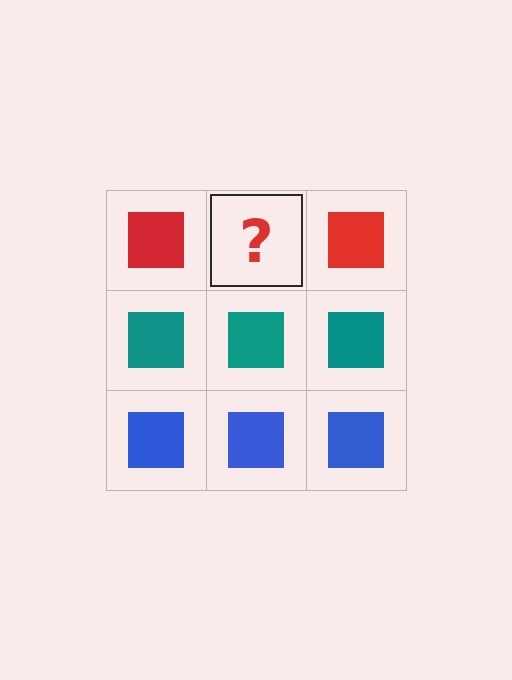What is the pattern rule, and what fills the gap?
The rule is that each row has a consistent color. The gap should be filled with a red square.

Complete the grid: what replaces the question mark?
The question mark should be replaced with a red square.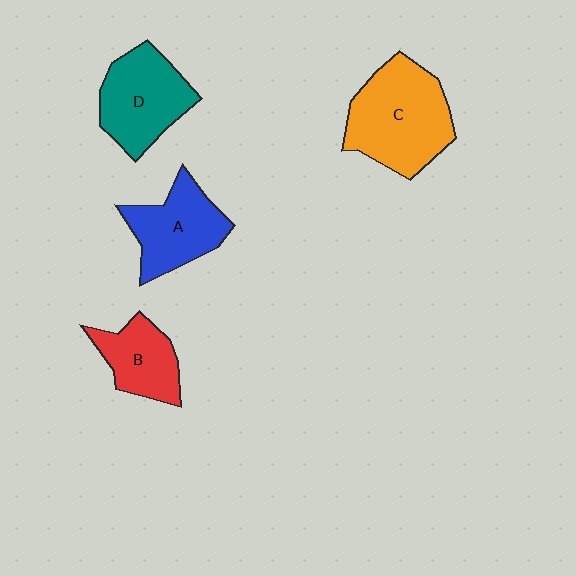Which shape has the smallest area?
Shape B (red).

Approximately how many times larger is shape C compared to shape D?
Approximately 1.3 times.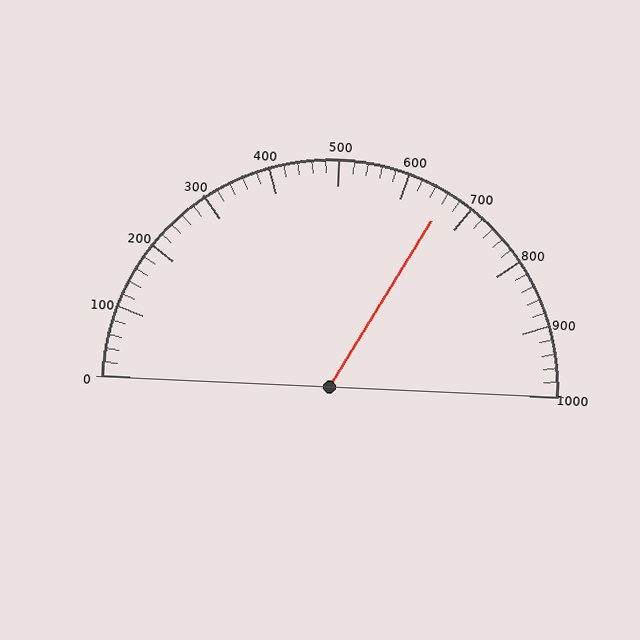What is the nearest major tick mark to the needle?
The nearest major tick mark is 700.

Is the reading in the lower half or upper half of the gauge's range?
The reading is in the upper half of the range (0 to 1000).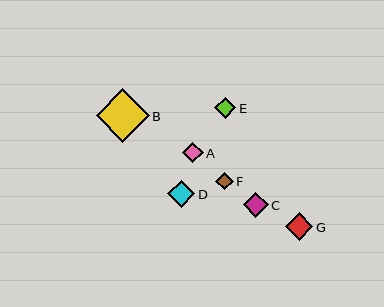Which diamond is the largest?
Diamond B is the largest with a size of approximately 53 pixels.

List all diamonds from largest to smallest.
From largest to smallest: B, D, G, C, E, A, F.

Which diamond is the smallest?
Diamond F is the smallest with a size of approximately 17 pixels.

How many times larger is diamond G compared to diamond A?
Diamond G is approximately 1.3 times the size of diamond A.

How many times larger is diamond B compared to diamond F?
Diamond B is approximately 3.1 times the size of diamond F.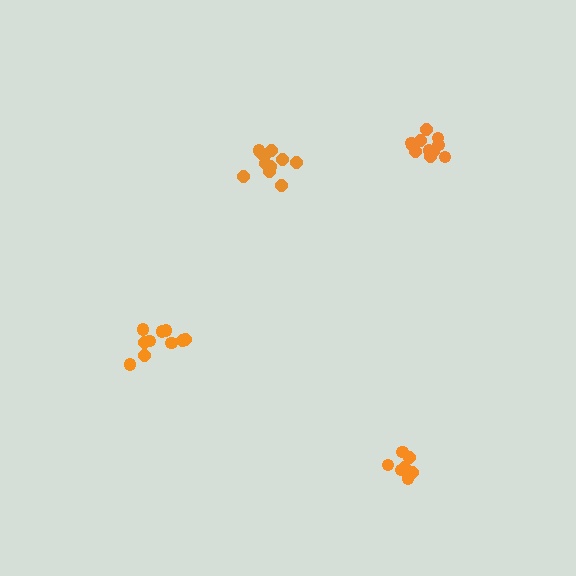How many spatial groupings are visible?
There are 4 spatial groupings.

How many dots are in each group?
Group 1: 10 dots, Group 2: 11 dots, Group 3: 8 dots, Group 4: 11 dots (40 total).